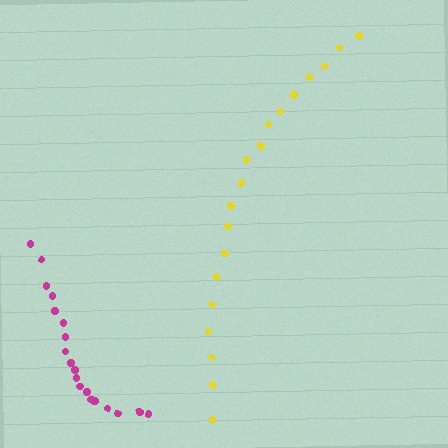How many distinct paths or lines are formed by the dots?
There are 2 distinct paths.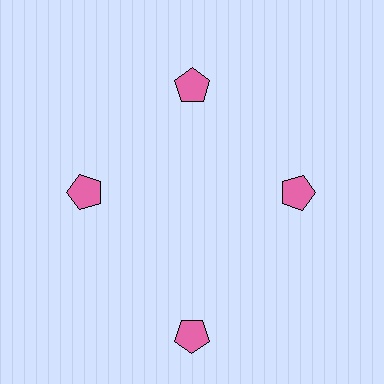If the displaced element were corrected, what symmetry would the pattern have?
It would have 4-fold rotational symmetry — the pattern would map onto itself every 90 degrees.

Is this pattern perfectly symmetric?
No. The 4 pink pentagons are arranged in a ring, but one element near the 6 o'clock position is pushed outward from the center, breaking the 4-fold rotational symmetry.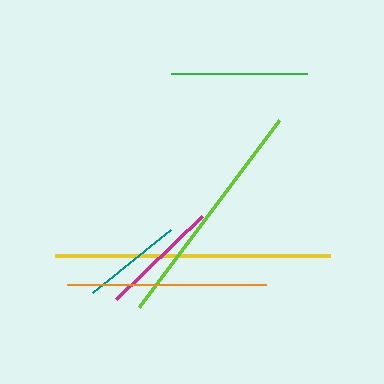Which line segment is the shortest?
The teal line is the shortest at approximately 99 pixels.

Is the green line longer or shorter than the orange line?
The orange line is longer than the green line.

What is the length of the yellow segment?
The yellow segment is approximately 275 pixels long.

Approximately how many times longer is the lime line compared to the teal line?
The lime line is approximately 2.4 times the length of the teal line.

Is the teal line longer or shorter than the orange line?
The orange line is longer than the teal line.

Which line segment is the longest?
The yellow line is the longest at approximately 275 pixels.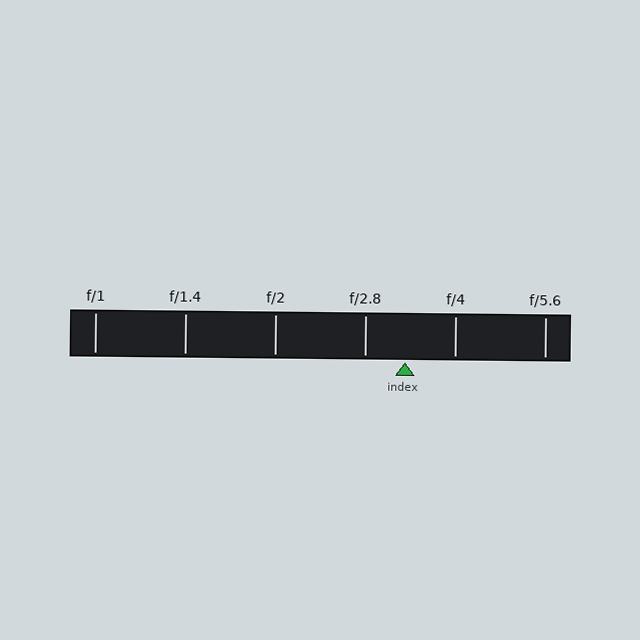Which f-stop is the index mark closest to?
The index mark is closest to f/2.8.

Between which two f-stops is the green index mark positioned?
The index mark is between f/2.8 and f/4.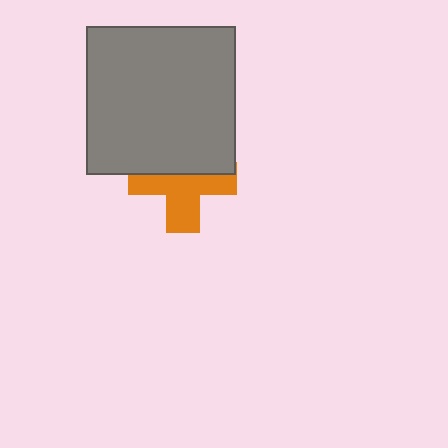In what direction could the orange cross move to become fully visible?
The orange cross could move down. That would shift it out from behind the gray square entirely.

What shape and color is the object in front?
The object in front is a gray square.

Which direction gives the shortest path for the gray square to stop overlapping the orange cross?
Moving up gives the shortest separation.